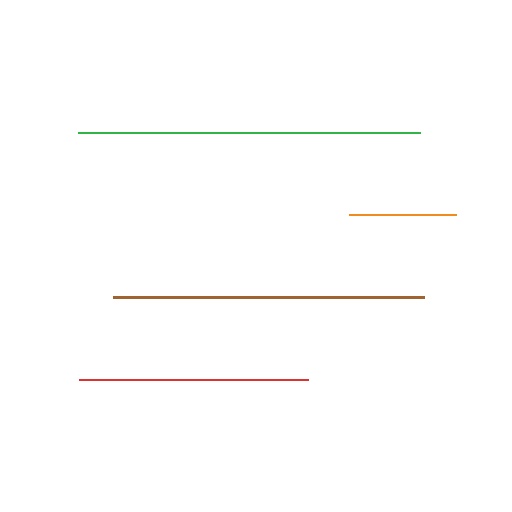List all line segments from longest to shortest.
From longest to shortest: green, brown, red, orange.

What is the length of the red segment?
The red segment is approximately 228 pixels long.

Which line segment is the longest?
The green line is the longest at approximately 342 pixels.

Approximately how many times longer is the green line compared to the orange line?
The green line is approximately 3.2 times the length of the orange line.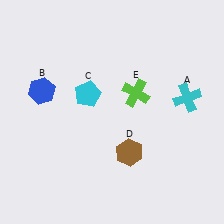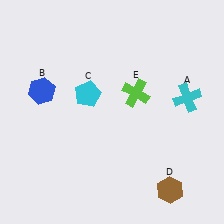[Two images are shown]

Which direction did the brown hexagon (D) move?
The brown hexagon (D) moved right.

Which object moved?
The brown hexagon (D) moved right.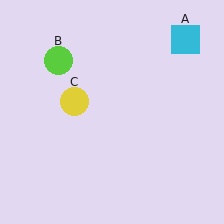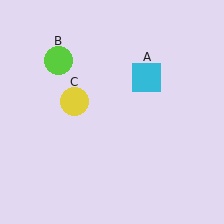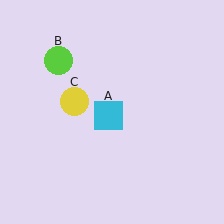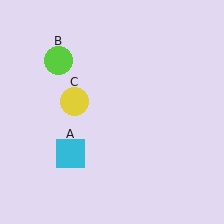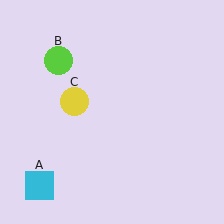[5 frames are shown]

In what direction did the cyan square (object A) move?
The cyan square (object A) moved down and to the left.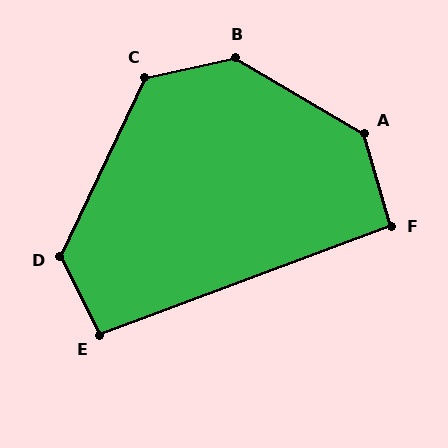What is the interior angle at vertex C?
Approximately 127 degrees (obtuse).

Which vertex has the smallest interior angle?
F, at approximately 94 degrees.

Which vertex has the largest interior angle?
B, at approximately 137 degrees.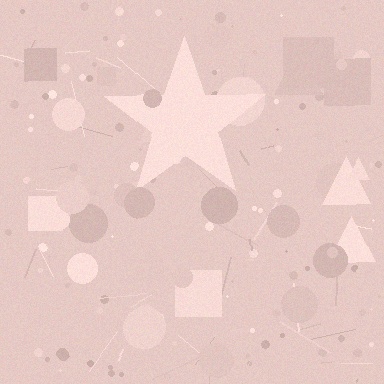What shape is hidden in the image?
A star is hidden in the image.